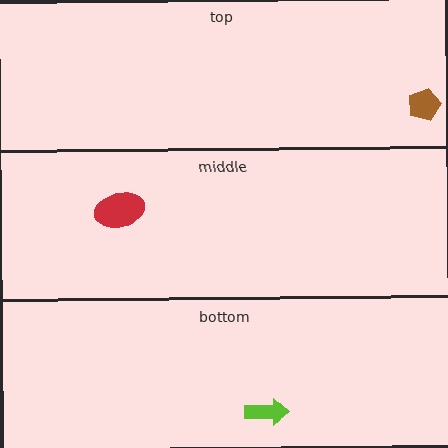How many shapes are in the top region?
1.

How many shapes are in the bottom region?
1.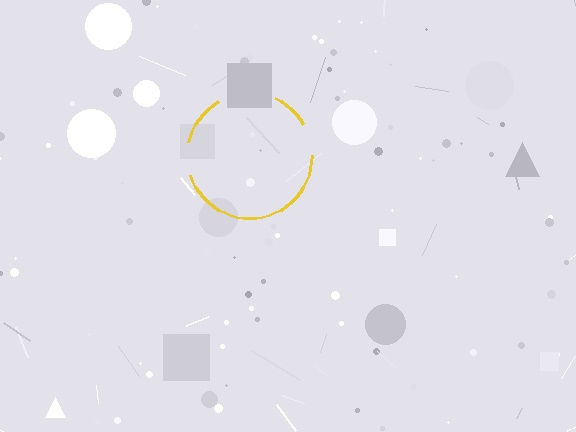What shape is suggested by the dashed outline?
The dashed outline suggests a circle.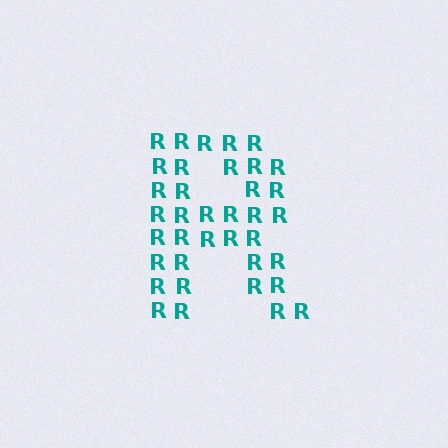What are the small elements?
The small elements are letter R's.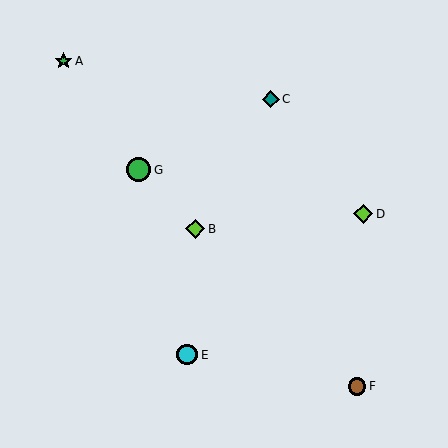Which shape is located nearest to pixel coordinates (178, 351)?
The cyan circle (labeled E) at (187, 355) is nearest to that location.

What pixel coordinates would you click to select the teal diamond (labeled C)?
Click at (271, 99) to select the teal diamond C.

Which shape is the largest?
The green circle (labeled G) is the largest.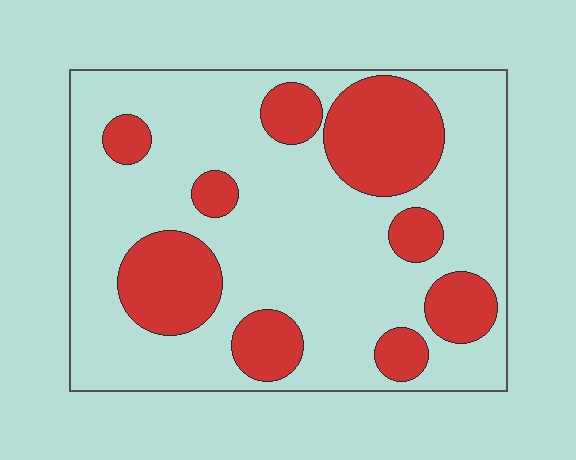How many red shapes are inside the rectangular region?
9.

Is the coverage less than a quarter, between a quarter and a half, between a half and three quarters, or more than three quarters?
Between a quarter and a half.